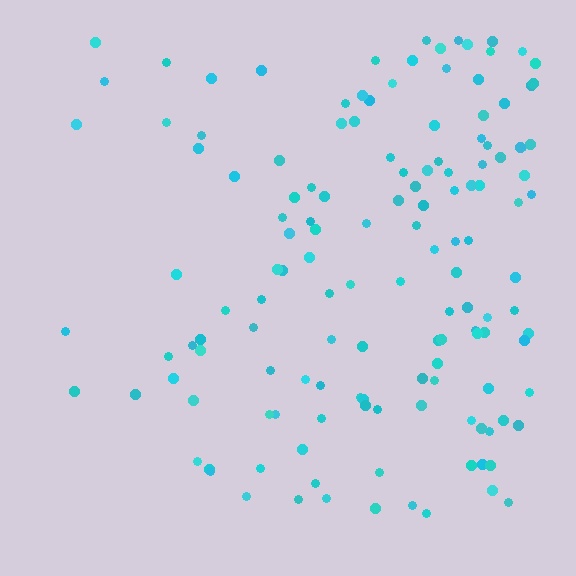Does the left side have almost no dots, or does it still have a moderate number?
Still a moderate number, just noticeably fewer than the right.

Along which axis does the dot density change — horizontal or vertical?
Horizontal.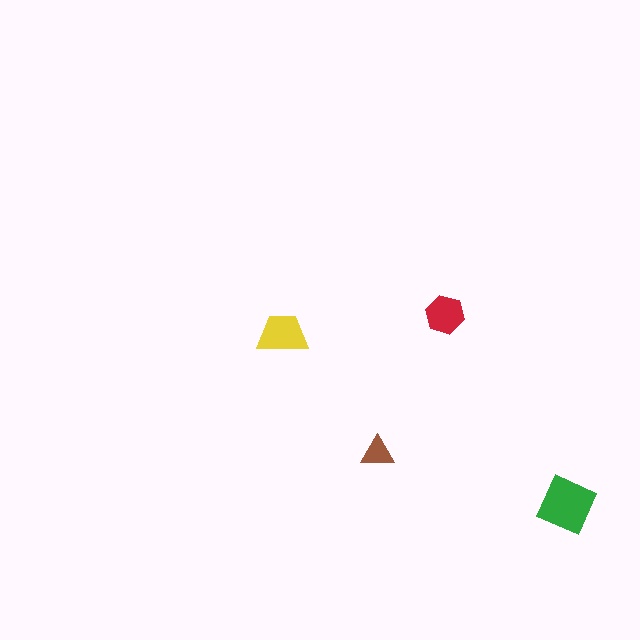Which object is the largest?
The green diamond.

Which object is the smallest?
The brown triangle.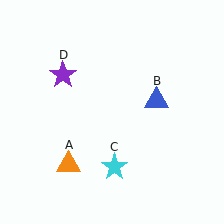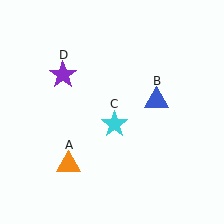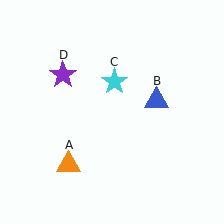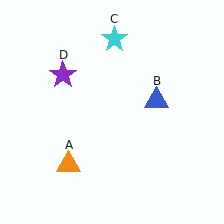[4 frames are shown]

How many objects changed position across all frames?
1 object changed position: cyan star (object C).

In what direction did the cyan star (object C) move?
The cyan star (object C) moved up.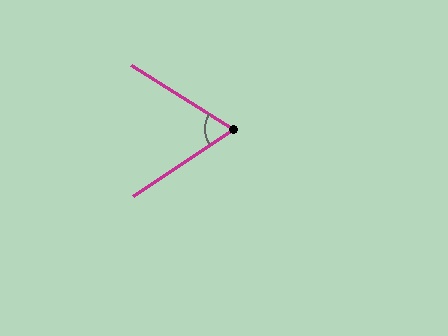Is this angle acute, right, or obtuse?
It is acute.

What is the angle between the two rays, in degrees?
Approximately 66 degrees.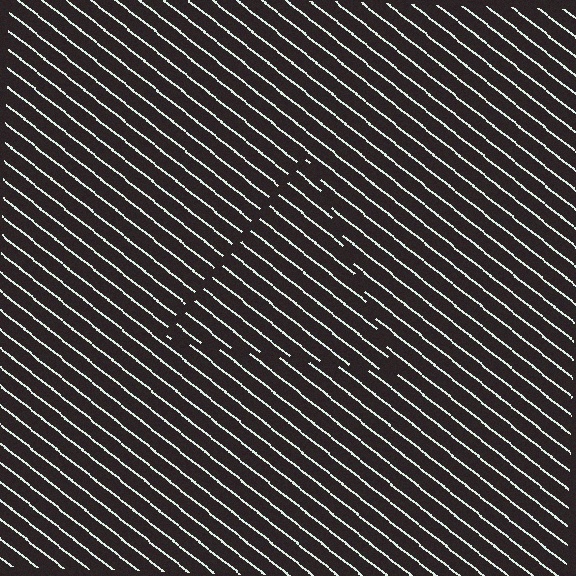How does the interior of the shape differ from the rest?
The interior of the shape contains the same grating, shifted by half a period — the contour is defined by the phase discontinuity where line-ends from the inner and outer gratings abut.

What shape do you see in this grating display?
An illusory triangle. The interior of the shape contains the same grating, shifted by half a period — the contour is defined by the phase discontinuity where line-ends from the inner and outer gratings abut.